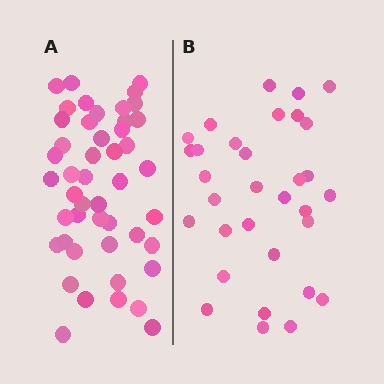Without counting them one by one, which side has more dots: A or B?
Region A (the left region) has more dots.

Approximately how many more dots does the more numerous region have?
Region A has approximately 15 more dots than region B.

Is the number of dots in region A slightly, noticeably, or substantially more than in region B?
Region A has substantially more. The ratio is roughly 1.5 to 1.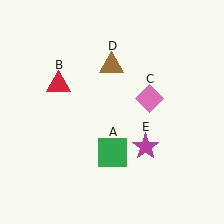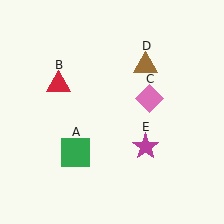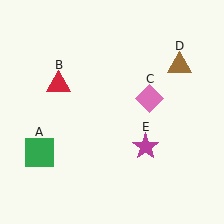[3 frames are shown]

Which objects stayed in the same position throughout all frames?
Red triangle (object B) and pink diamond (object C) and magenta star (object E) remained stationary.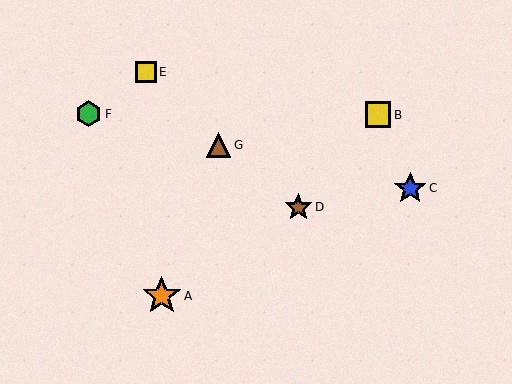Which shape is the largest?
The orange star (labeled A) is the largest.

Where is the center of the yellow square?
The center of the yellow square is at (378, 115).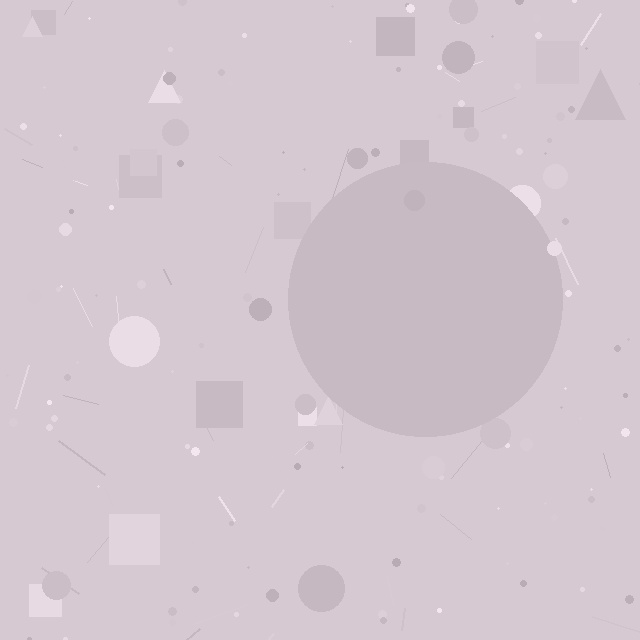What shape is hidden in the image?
A circle is hidden in the image.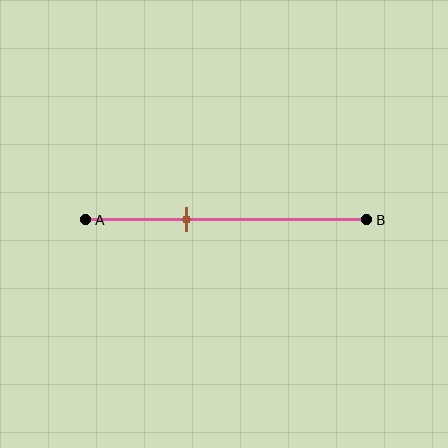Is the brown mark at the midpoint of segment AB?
No, the mark is at about 35% from A, not at the 50% midpoint.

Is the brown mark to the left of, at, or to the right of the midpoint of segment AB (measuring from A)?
The brown mark is to the left of the midpoint of segment AB.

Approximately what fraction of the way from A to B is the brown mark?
The brown mark is approximately 35% of the way from A to B.